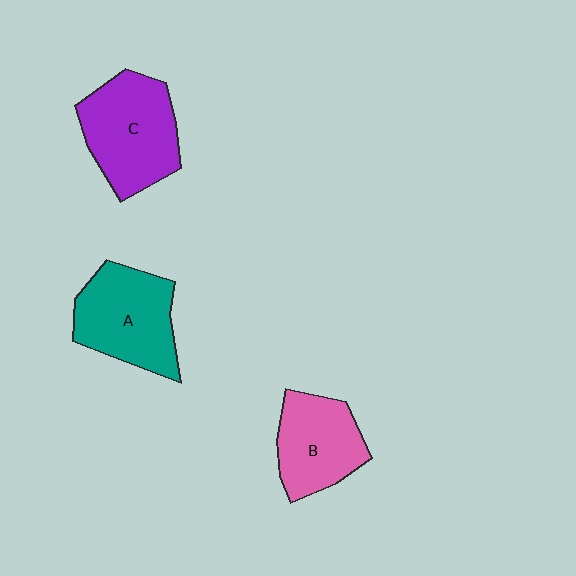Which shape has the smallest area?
Shape B (pink).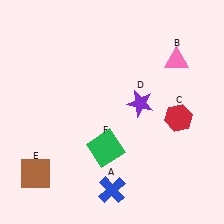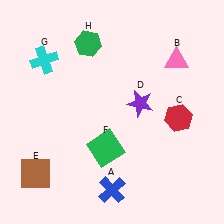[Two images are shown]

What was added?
A cyan cross (G), a green hexagon (H) were added in Image 2.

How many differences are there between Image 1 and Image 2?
There are 2 differences between the two images.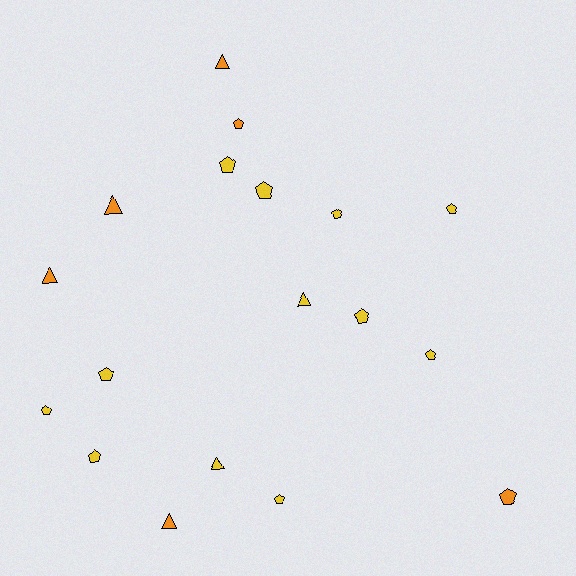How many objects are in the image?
There are 18 objects.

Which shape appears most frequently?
Pentagon, with 12 objects.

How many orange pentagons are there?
There are 2 orange pentagons.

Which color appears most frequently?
Yellow, with 12 objects.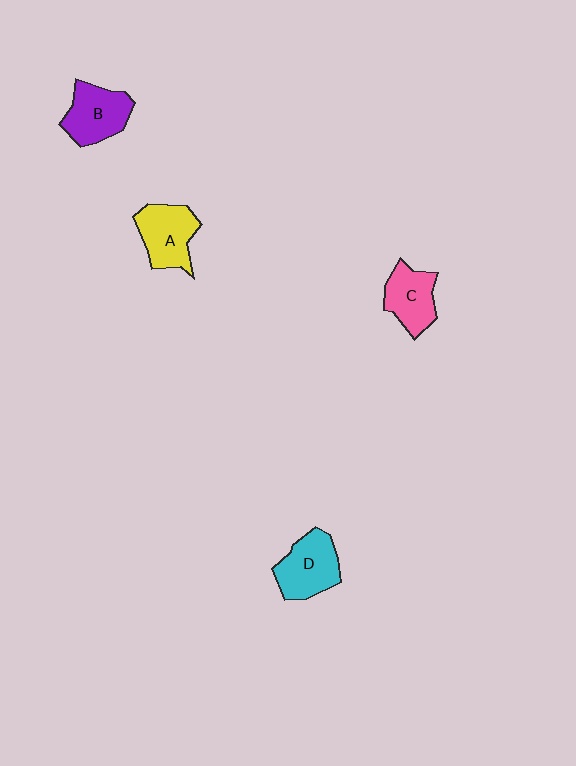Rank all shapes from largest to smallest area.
From largest to smallest: D (cyan), A (yellow), B (purple), C (pink).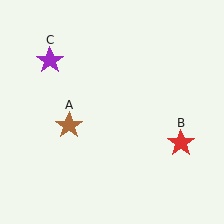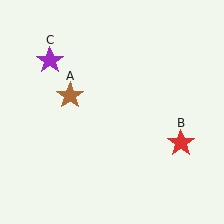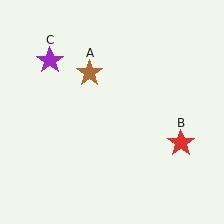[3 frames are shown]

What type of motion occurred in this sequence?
The brown star (object A) rotated clockwise around the center of the scene.